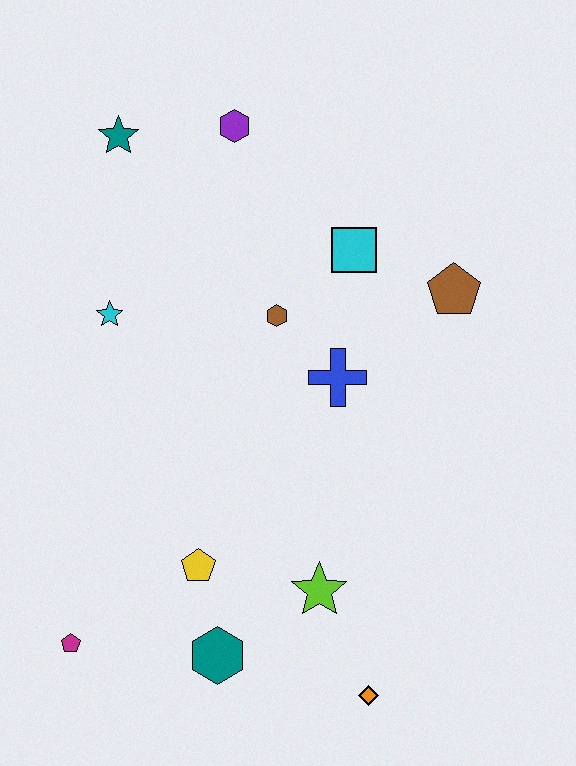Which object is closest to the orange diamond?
The lime star is closest to the orange diamond.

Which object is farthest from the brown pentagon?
The magenta pentagon is farthest from the brown pentagon.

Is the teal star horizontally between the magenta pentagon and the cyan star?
No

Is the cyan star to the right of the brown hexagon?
No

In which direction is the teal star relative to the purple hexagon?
The teal star is to the left of the purple hexagon.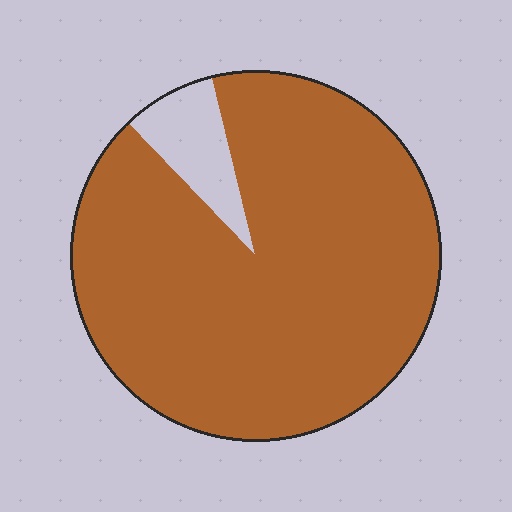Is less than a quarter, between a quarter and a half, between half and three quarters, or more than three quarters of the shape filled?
More than three quarters.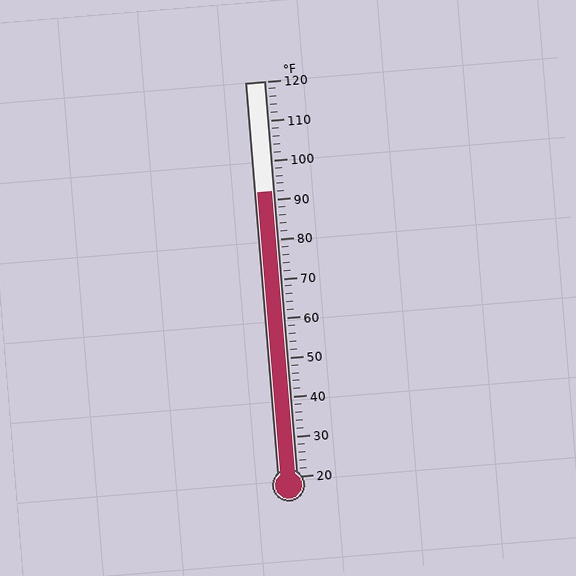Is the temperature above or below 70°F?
The temperature is above 70°F.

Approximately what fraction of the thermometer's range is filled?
The thermometer is filled to approximately 70% of its range.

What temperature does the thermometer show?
The thermometer shows approximately 92°F.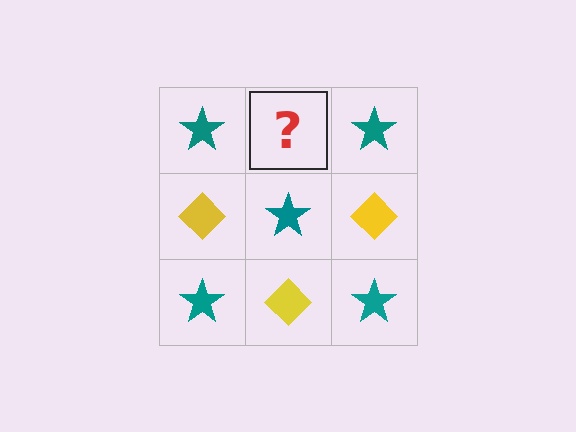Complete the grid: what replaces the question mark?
The question mark should be replaced with a yellow diamond.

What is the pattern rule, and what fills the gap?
The rule is that it alternates teal star and yellow diamond in a checkerboard pattern. The gap should be filled with a yellow diamond.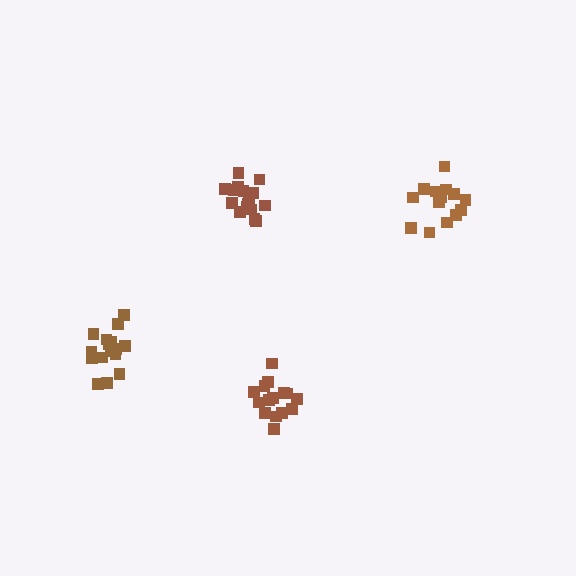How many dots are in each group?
Group 1: 16 dots, Group 2: 15 dots, Group 3: 14 dots, Group 4: 16 dots (61 total).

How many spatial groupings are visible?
There are 4 spatial groupings.